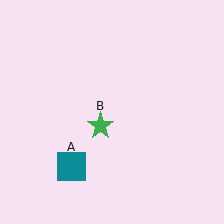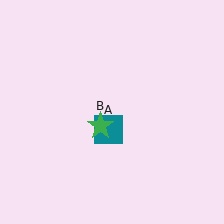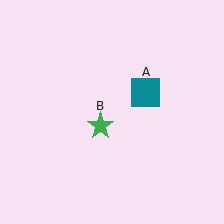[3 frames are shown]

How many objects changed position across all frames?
1 object changed position: teal square (object A).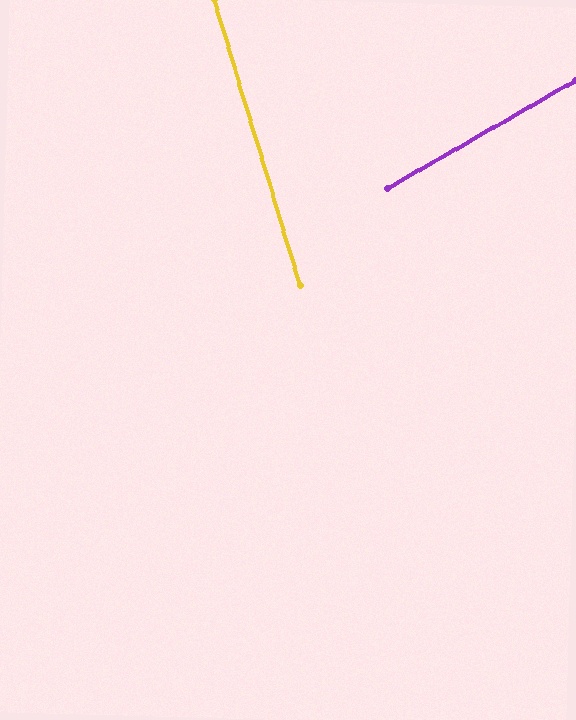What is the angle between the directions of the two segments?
Approximately 77 degrees.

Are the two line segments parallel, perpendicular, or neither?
Neither parallel nor perpendicular — they differ by about 77°.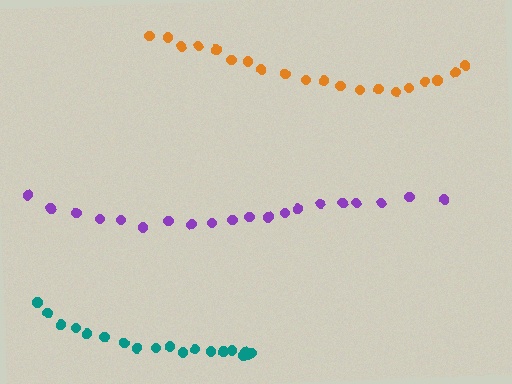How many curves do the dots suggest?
There are 3 distinct paths.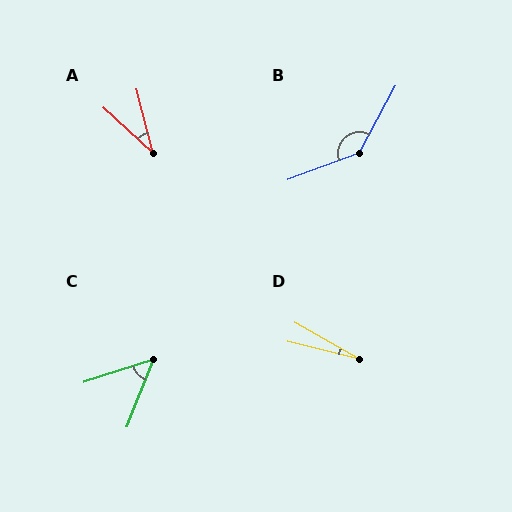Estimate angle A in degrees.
Approximately 33 degrees.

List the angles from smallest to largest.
D (16°), A (33°), C (50°), B (139°).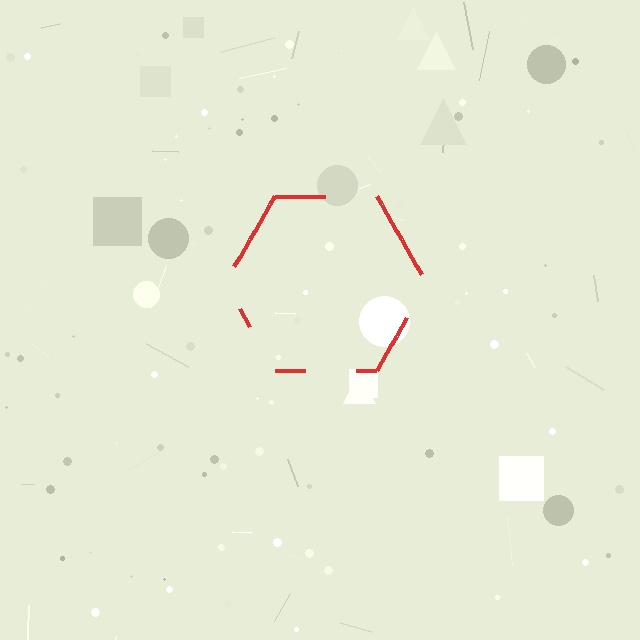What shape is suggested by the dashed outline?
The dashed outline suggests a hexagon.